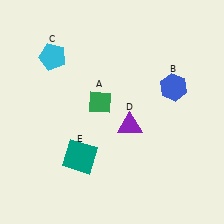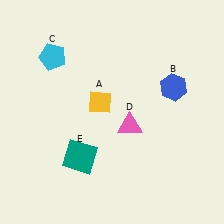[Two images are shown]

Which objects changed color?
A changed from green to yellow. D changed from purple to pink.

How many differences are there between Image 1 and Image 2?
There are 2 differences between the two images.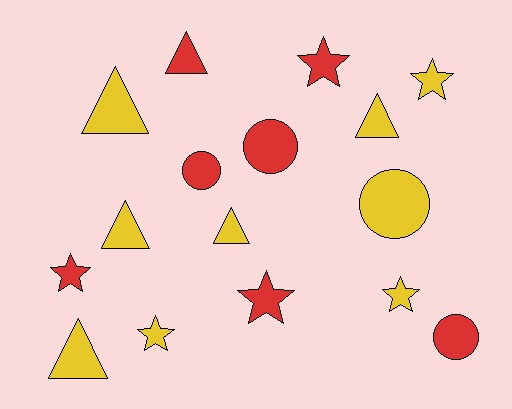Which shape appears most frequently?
Triangle, with 6 objects.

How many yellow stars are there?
There are 3 yellow stars.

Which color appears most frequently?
Yellow, with 9 objects.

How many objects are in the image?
There are 16 objects.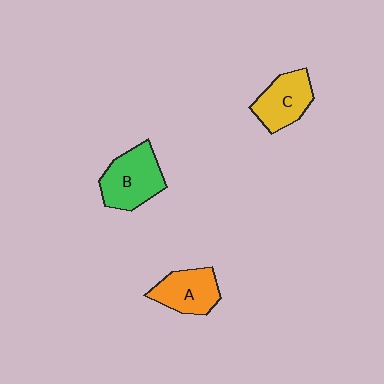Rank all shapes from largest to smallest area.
From largest to smallest: B (green), C (yellow), A (orange).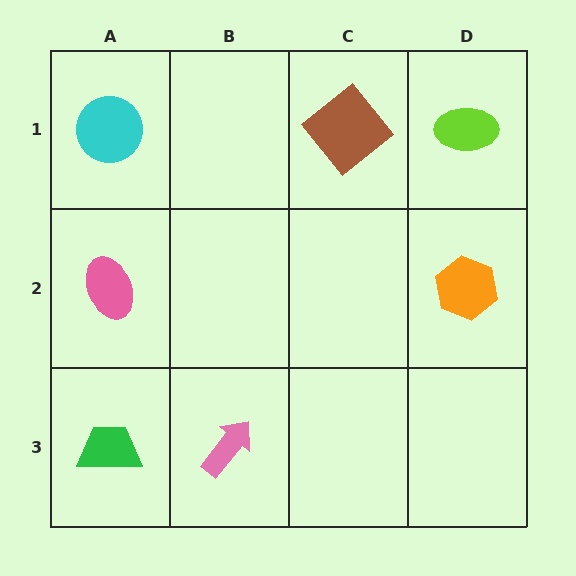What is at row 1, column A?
A cyan circle.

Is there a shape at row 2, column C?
No, that cell is empty.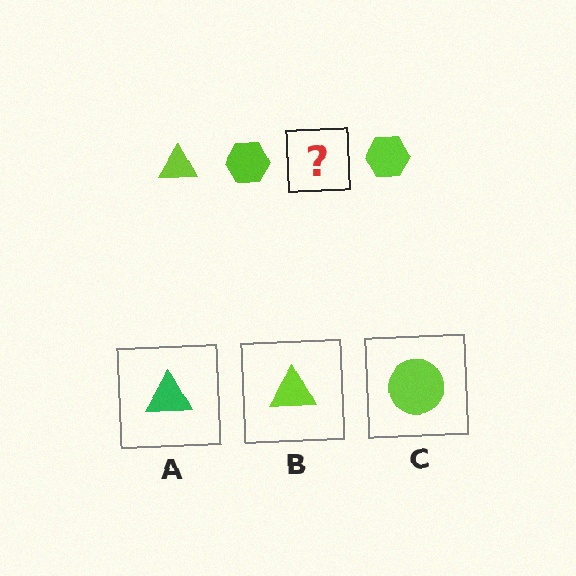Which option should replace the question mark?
Option B.